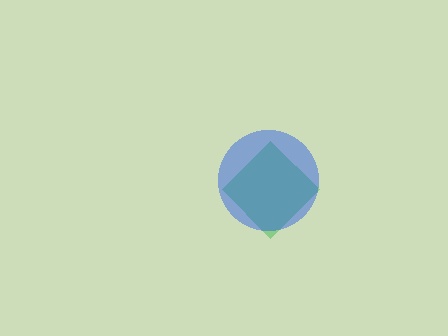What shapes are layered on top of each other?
The layered shapes are: a green diamond, a blue circle.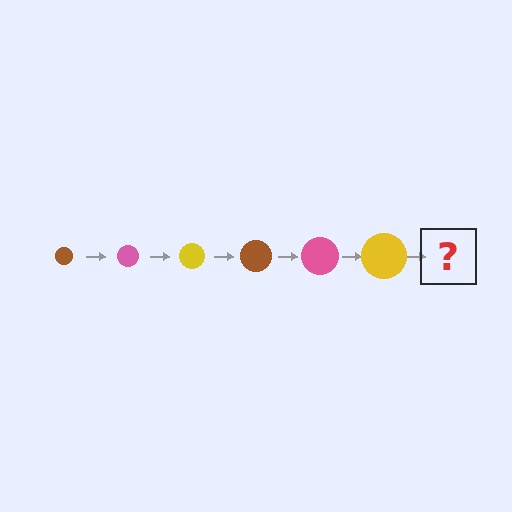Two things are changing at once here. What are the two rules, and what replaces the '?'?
The two rules are that the circle grows larger each step and the color cycles through brown, pink, and yellow. The '?' should be a brown circle, larger than the previous one.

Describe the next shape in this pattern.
It should be a brown circle, larger than the previous one.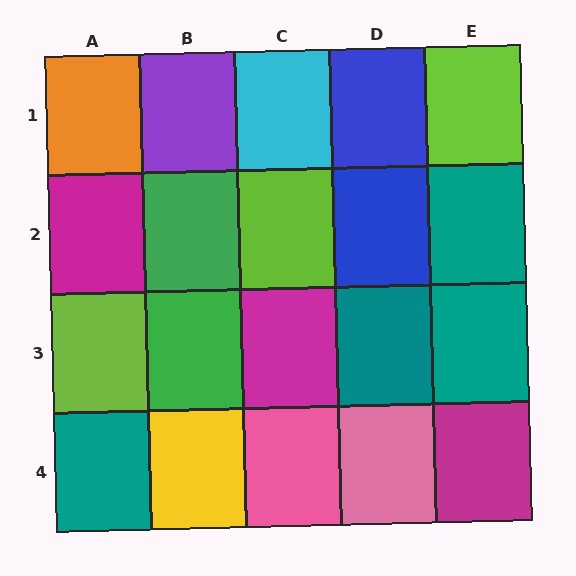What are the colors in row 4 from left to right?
Teal, yellow, pink, pink, magenta.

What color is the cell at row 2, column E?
Teal.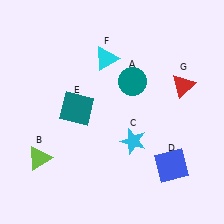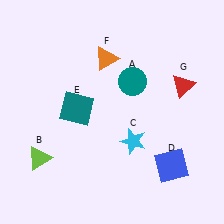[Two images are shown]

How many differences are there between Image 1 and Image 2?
There is 1 difference between the two images.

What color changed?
The triangle (F) changed from cyan in Image 1 to orange in Image 2.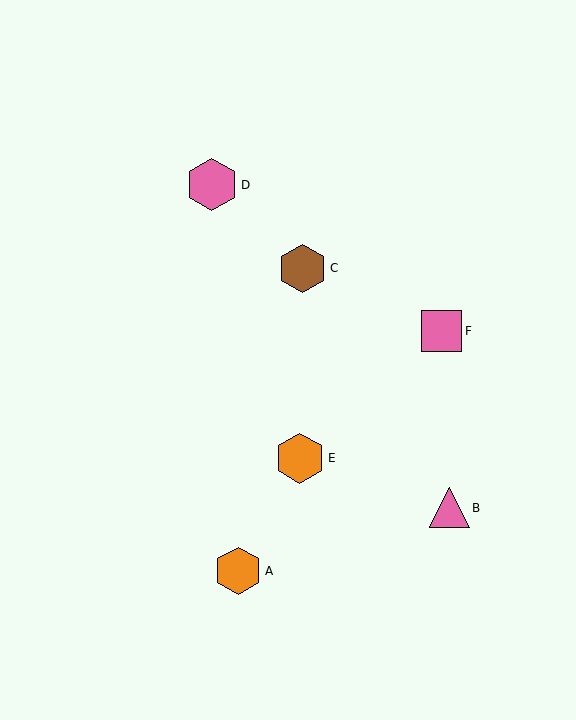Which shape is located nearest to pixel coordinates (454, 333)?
The pink square (labeled F) at (442, 331) is nearest to that location.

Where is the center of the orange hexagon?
The center of the orange hexagon is at (300, 458).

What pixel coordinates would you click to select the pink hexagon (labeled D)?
Click at (212, 185) to select the pink hexagon D.